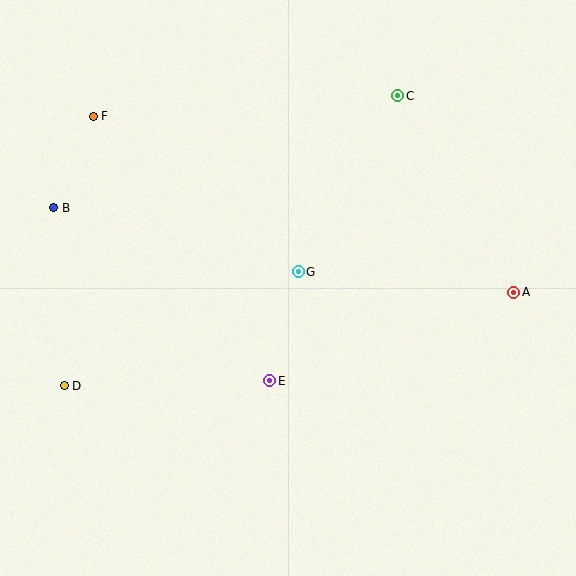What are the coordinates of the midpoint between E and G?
The midpoint between E and G is at (284, 326).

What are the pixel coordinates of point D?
Point D is at (64, 386).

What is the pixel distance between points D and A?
The distance between D and A is 459 pixels.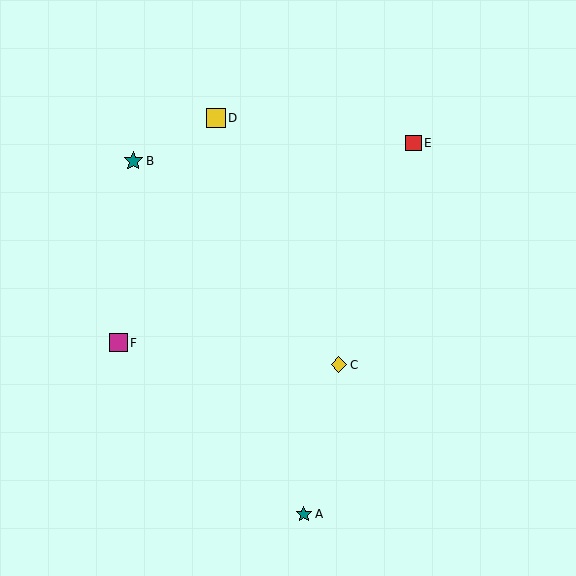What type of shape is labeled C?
Shape C is a yellow diamond.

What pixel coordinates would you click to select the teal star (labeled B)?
Click at (133, 161) to select the teal star B.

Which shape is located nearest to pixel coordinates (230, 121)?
The yellow square (labeled D) at (216, 118) is nearest to that location.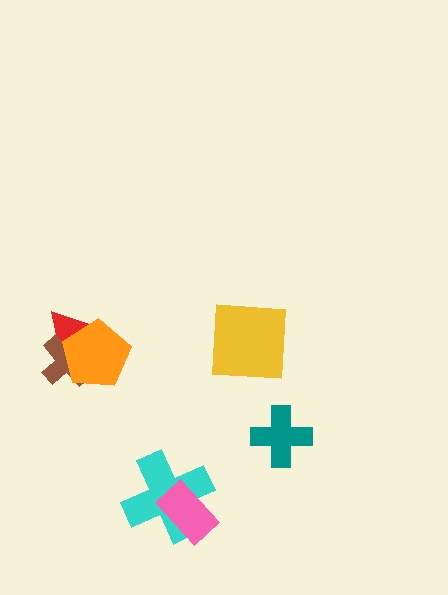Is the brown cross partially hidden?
Yes, it is partially covered by another shape.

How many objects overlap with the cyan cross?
1 object overlaps with the cyan cross.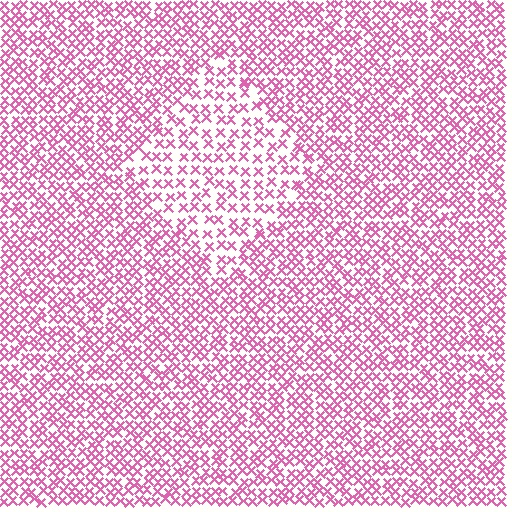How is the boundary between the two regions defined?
The boundary is defined by a change in element density (approximately 1.7x ratio). All elements are the same color, size, and shape.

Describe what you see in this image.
The image contains small pink elements arranged at two different densities. A diamond-shaped region is visible where the elements are less densely packed than the surrounding area.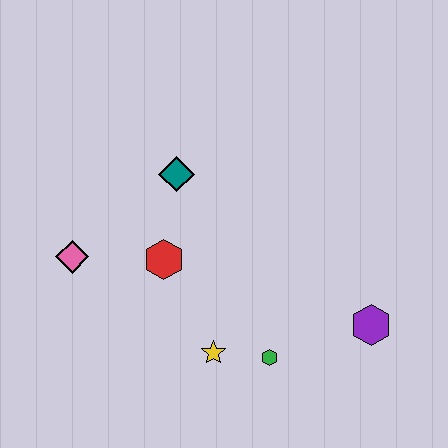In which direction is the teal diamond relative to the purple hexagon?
The teal diamond is to the left of the purple hexagon.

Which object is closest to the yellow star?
The green hexagon is closest to the yellow star.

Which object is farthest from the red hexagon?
The purple hexagon is farthest from the red hexagon.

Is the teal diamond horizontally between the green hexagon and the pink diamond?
Yes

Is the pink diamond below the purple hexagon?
No